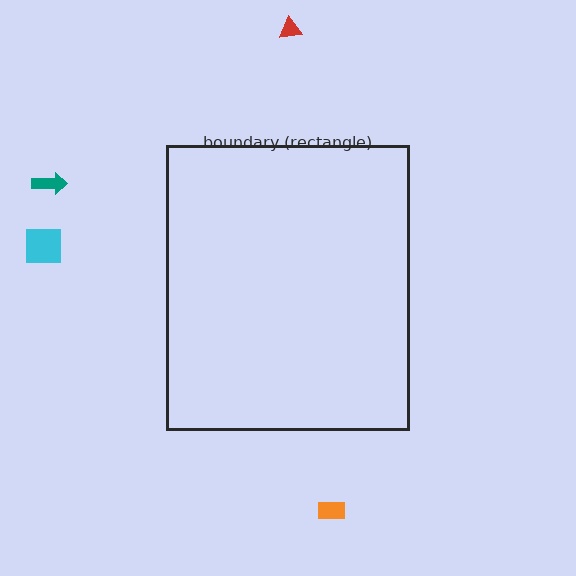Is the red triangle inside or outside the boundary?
Outside.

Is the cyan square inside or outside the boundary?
Outside.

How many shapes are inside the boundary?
0 inside, 4 outside.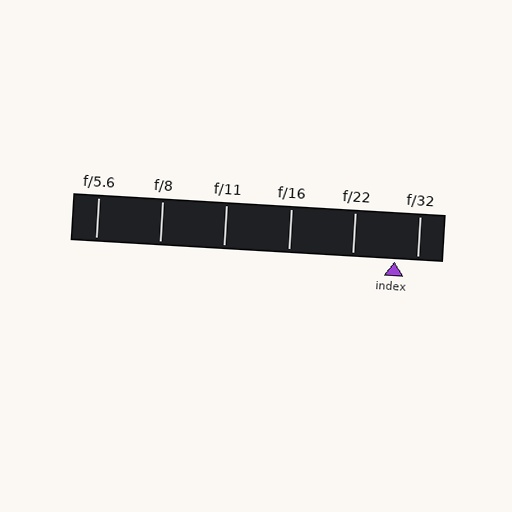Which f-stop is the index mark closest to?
The index mark is closest to f/32.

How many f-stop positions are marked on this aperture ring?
There are 6 f-stop positions marked.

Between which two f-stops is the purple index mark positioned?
The index mark is between f/22 and f/32.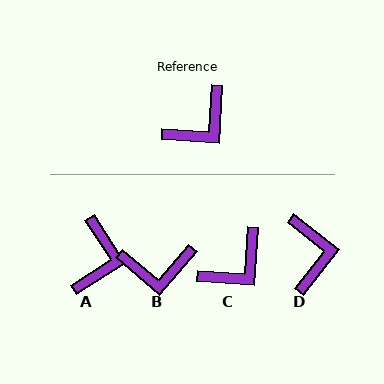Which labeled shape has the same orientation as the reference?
C.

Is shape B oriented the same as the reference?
No, it is off by about 37 degrees.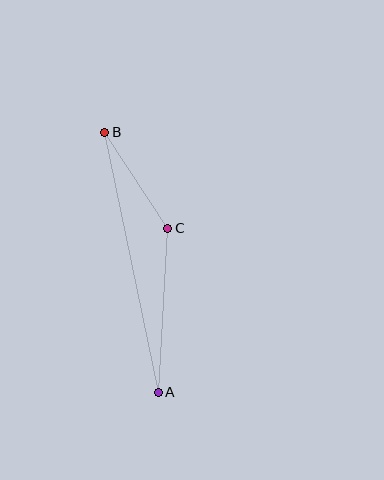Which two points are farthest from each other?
Points A and B are farthest from each other.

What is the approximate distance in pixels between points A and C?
The distance between A and C is approximately 164 pixels.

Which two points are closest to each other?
Points B and C are closest to each other.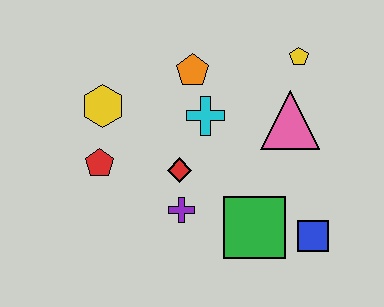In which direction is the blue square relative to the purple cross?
The blue square is to the right of the purple cross.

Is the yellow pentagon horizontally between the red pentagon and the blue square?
Yes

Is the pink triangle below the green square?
No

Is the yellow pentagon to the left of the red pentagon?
No